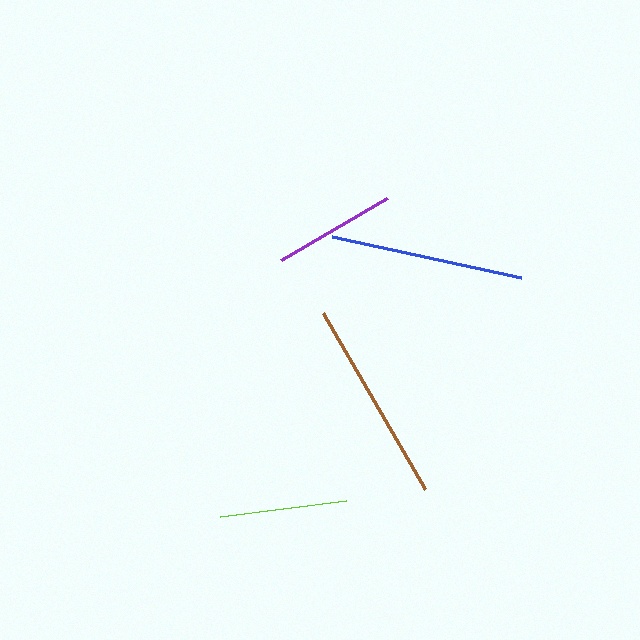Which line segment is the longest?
The brown line is the longest at approximately 204 pixels.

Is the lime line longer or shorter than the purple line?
The lime line is longer than the purple line.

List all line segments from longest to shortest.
From longest to shortest: brown, blue, lime, purple.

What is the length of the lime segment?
The lime segment is approximately 127 pixels long.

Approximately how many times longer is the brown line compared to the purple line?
The brown line is approximately 1.7 times the length of the purple line.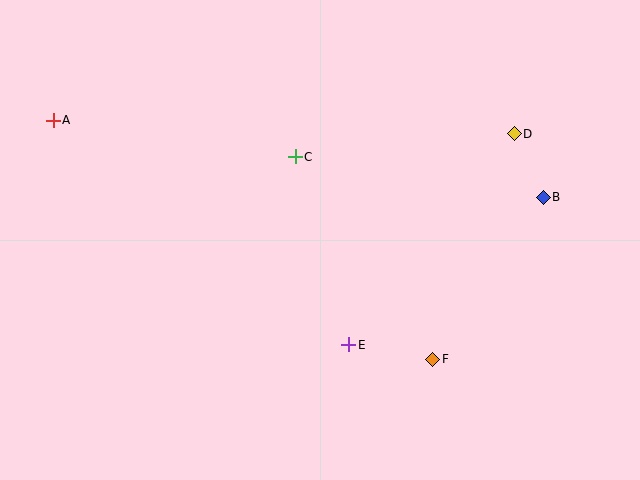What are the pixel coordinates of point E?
Point E is at (349, 345).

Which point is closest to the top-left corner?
Point A is closest to the top-left corner.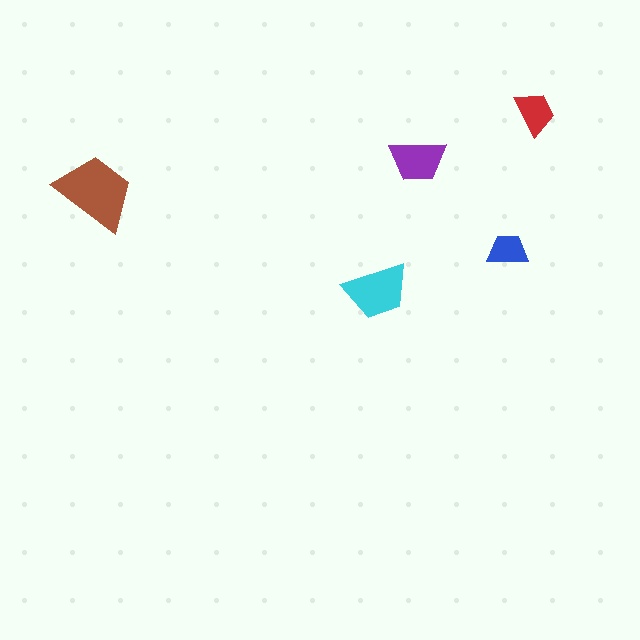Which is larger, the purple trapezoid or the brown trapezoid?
The brown one.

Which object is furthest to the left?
The brown trapezoid is leftmost.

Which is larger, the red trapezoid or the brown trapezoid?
The brown one.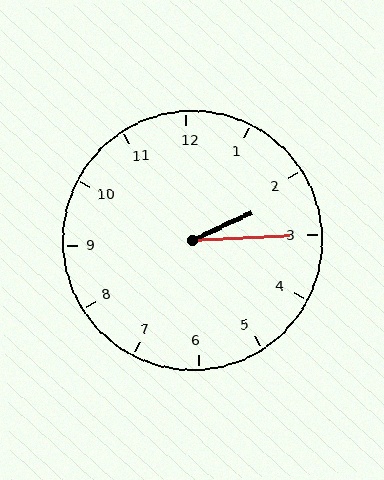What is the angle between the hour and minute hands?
Approximately 22 degrees.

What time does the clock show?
2:15.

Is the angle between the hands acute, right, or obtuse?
It is acute.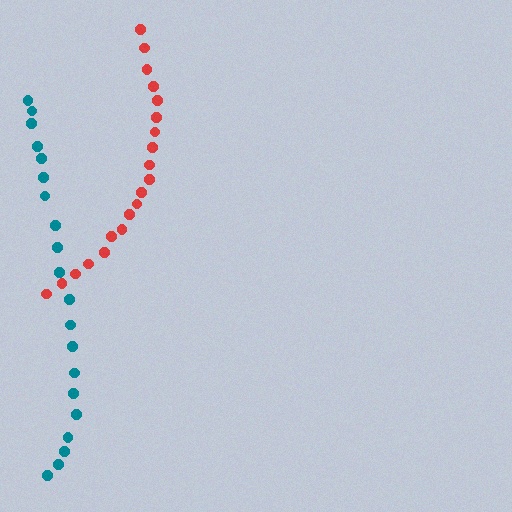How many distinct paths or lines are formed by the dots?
There are 2 distinct paths.